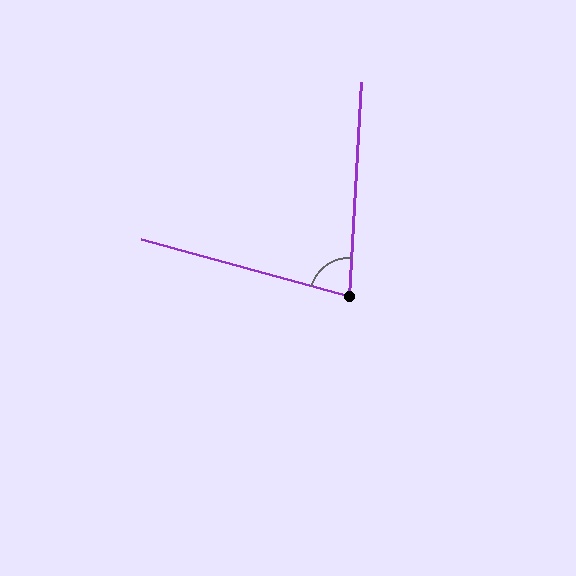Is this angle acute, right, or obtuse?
It is acute.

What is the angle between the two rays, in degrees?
Approximately 78 degrees.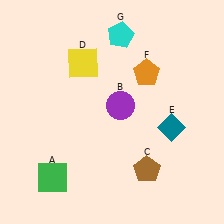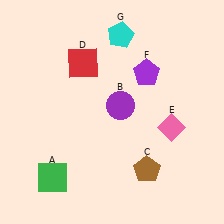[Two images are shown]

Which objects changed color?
D changed from yellow to red. E changed from teal to pink. F changed from orange to purple.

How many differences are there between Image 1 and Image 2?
There are 3 differences between the two images.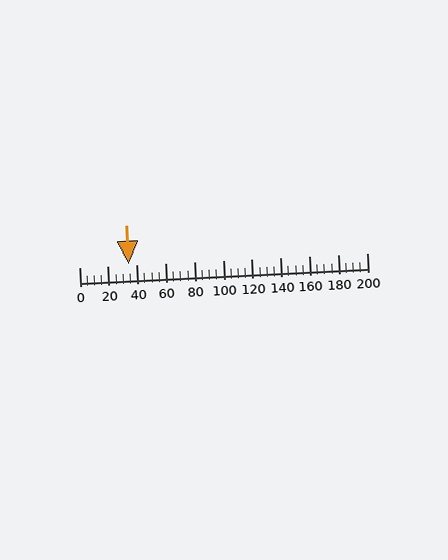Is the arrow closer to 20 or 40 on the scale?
The arrow is closer to 40.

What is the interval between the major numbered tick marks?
The major tick marks are spaced 20 units apart.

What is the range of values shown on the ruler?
The ruler shows values from 0 to 200.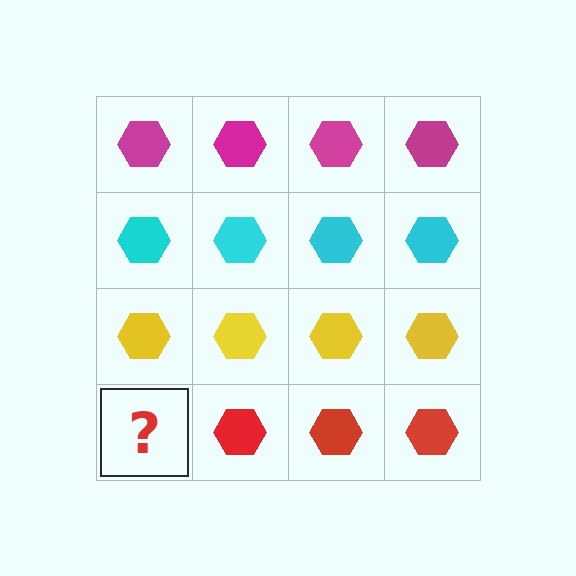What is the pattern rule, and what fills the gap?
The rule is that each row has a consistent color. The gap should be filled with a red hexagon.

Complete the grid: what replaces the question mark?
The question mark should be replaced with a red hexagon.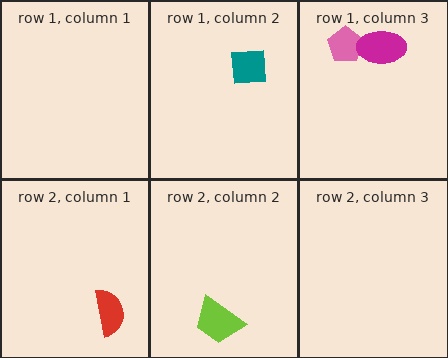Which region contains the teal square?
The row 1, column 2 region.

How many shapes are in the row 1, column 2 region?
1.